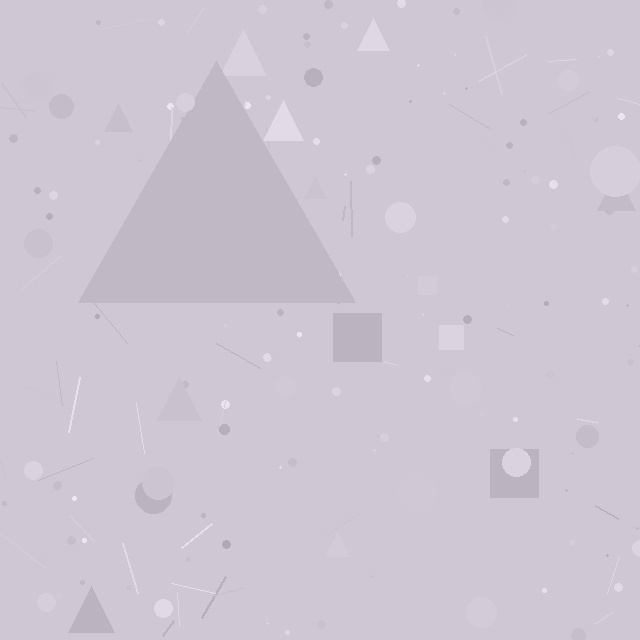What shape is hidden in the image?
A triangle is hidden in the image.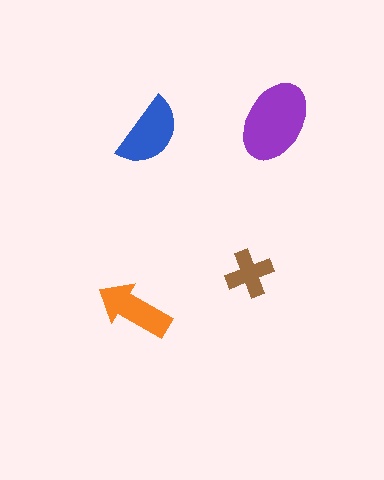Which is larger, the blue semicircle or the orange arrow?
The blue semicircle.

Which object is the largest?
The purple ellipse.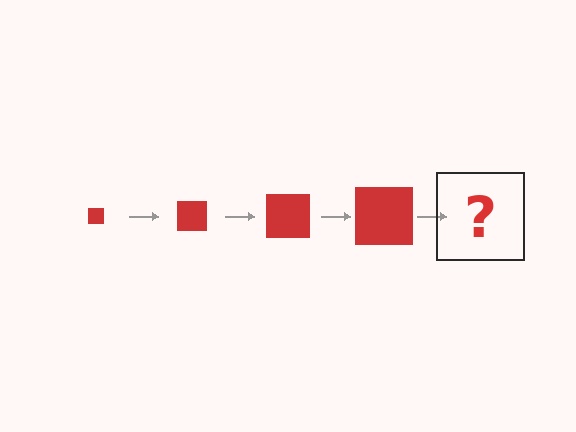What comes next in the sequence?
The next element should be a red square, larger than the previous one.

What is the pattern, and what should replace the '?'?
The pattern is that the square gets progressively larger each step. The '?' should be a red square, larger than the previous one.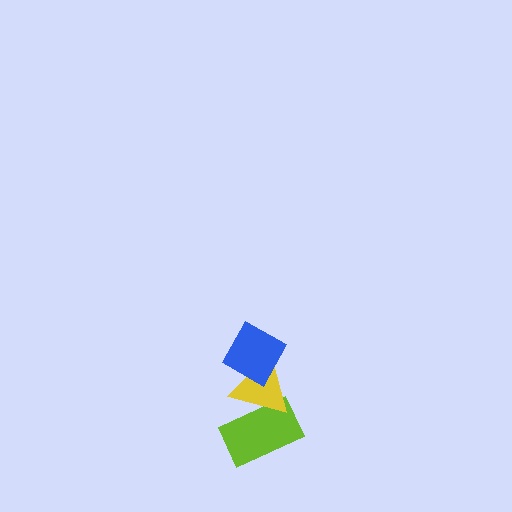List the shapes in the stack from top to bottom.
From top to bottom: the blue diamond, the yellow triangle, the lime rectangle.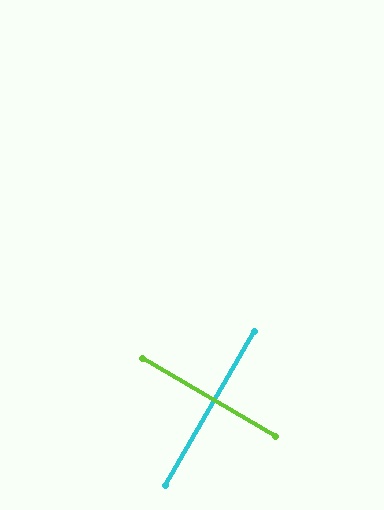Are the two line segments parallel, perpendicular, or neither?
Perpendicular — they meet at approximately 90°.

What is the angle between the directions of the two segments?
Approximately 90 degrees.